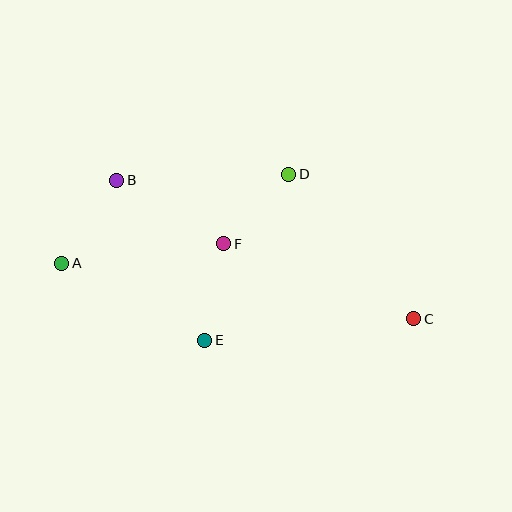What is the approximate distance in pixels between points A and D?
The distance between A and D is approximately 244 pixels.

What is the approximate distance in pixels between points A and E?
The distance between A and E is approximately 162 pixels.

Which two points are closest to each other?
Points D and F are closest to each other.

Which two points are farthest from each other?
Points A and C are farthest from each other.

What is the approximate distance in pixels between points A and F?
The distance between A and F is approximately 164 pixels.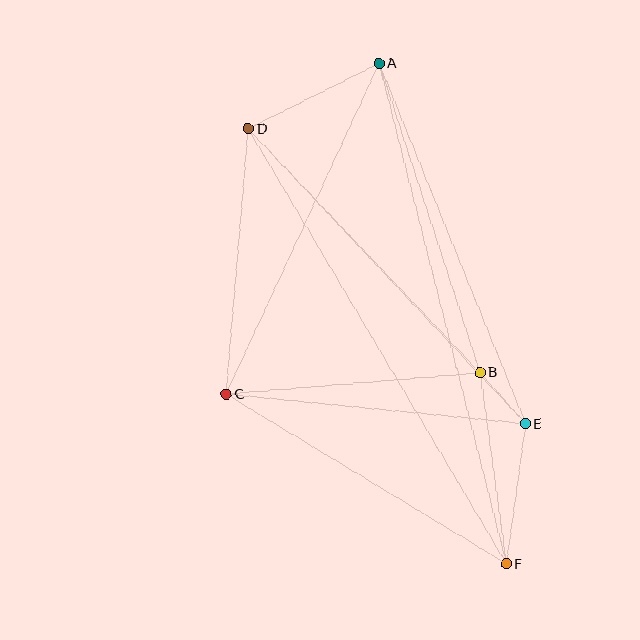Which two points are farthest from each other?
Points A and F are farthest from each other.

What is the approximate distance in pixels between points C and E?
The distance between C and E is approximately 301 pixels.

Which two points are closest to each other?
Points B and E are closest to each other.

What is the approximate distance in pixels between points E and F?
The distance between E and F is approximately 142 pixels.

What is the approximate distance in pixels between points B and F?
The distance between B and F is approximately 193 pixels.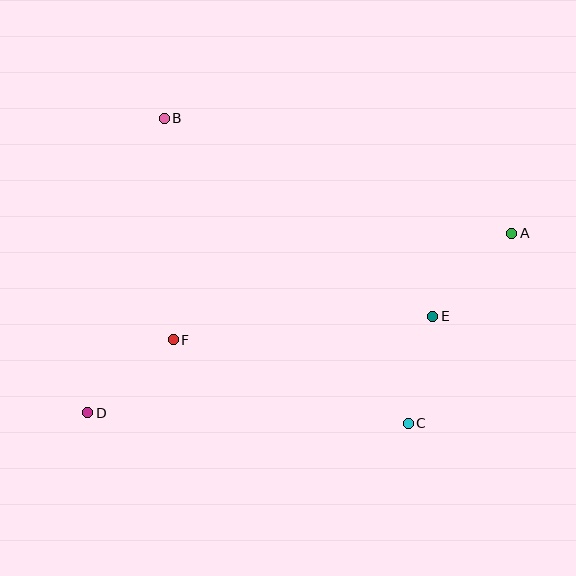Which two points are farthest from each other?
Points A and D are farthest from each other.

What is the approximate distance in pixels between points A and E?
The distance between A and E is approximately 115 pixels.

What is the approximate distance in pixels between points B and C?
The distance between B and C is approximately 391 pixels.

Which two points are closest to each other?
Points C and E are closest to each other.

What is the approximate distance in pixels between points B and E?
The distance between B and E is approximately 334 pixels.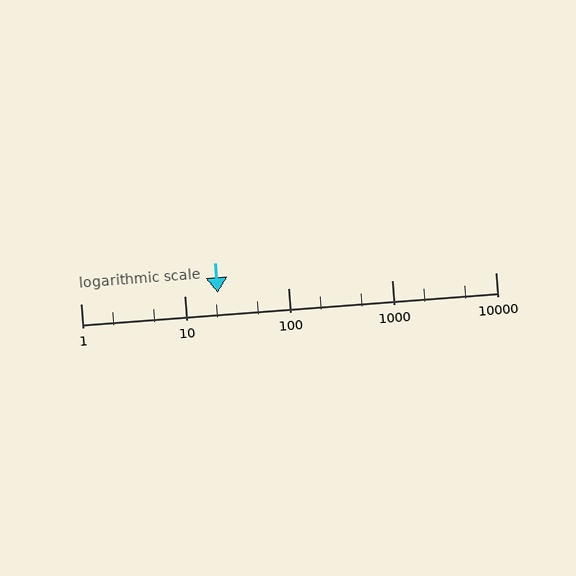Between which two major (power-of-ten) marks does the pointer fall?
The pointer is between 10 and 100.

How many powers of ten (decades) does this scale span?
The scale spans 4 decades, from 1 to 10000.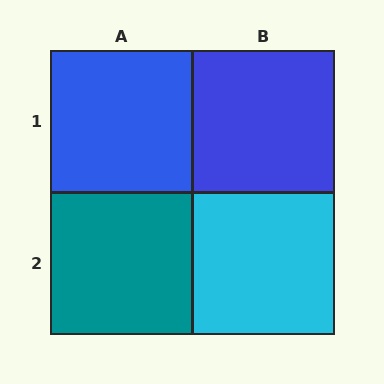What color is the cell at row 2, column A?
Teal.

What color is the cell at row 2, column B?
Cyan.